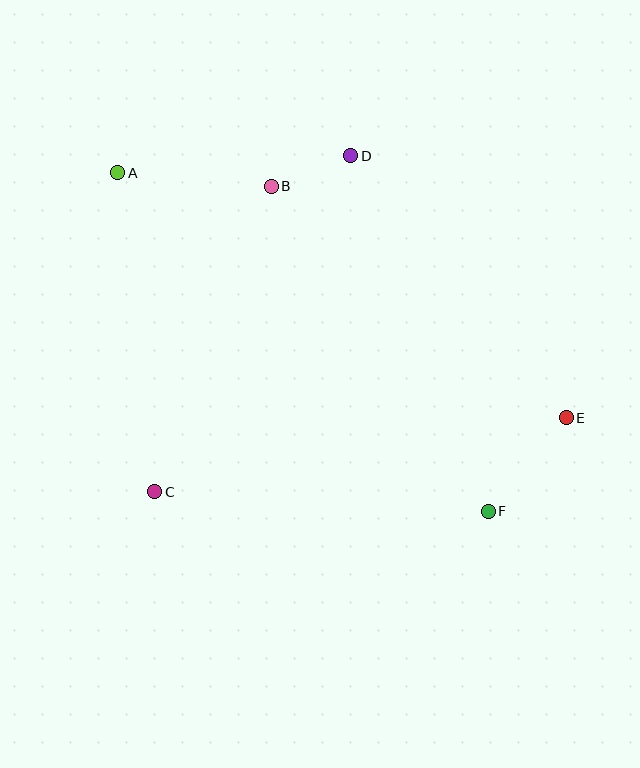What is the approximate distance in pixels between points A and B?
The distance between A and B is approximately 154 pixels.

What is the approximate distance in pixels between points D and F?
The distance between D and F is approximately 381 pixels.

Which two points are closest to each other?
Points B and D are closest to each other.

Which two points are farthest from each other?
Points A and E are farthest from each other.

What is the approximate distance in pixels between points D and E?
The distance between D and E is approximately 339 pixels.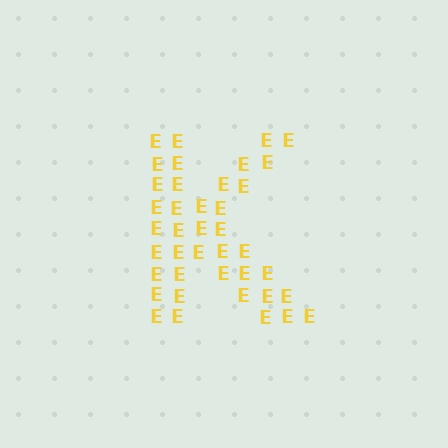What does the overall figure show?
The overall figure shows the letter K.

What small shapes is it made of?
It is made of small letter E's.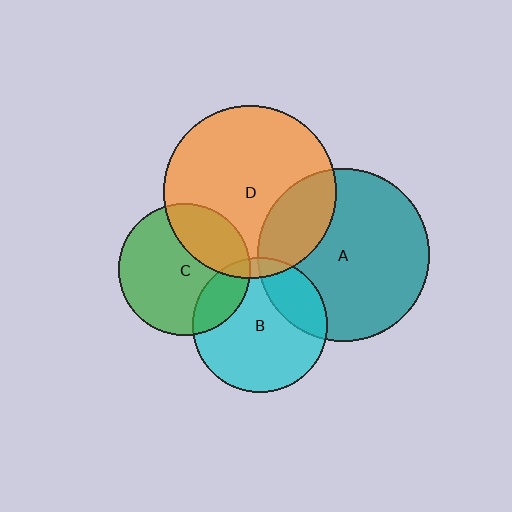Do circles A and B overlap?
Yes.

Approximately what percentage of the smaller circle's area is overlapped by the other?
Approximately 25%.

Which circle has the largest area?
Circle A (teal).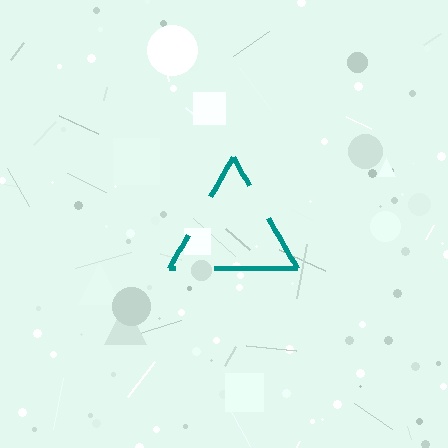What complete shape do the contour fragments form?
The contour fragments form a triangle.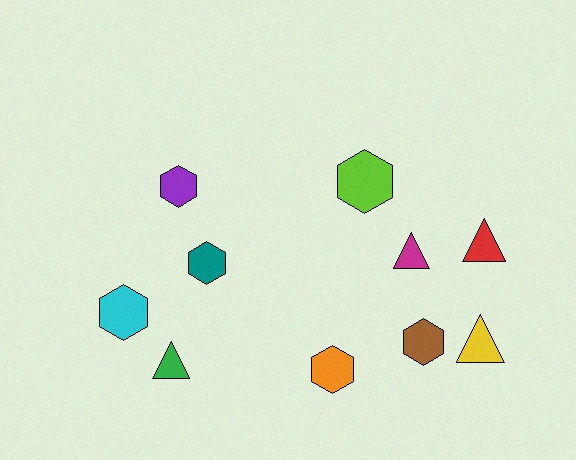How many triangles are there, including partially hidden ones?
There are 4 triangles.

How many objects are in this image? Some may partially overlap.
There are 10 objects.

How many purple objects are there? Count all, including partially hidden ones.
There is 1 purple object.